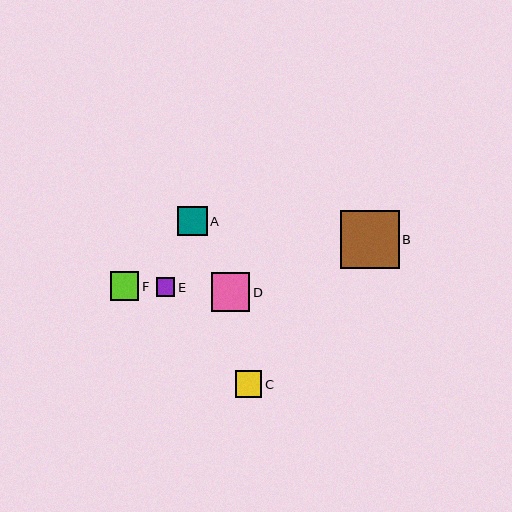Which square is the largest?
Square B is the largest with a size of approximately 58 pixels.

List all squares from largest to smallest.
From largest to smallest: B, D, A, F, C, E.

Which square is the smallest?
Square E is the smallest with a size of approximately 18 pixels.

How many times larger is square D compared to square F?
Square D is approximately 1.4 times the size of square F.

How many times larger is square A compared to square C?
Square A is approximately 1.1 times the size of square C.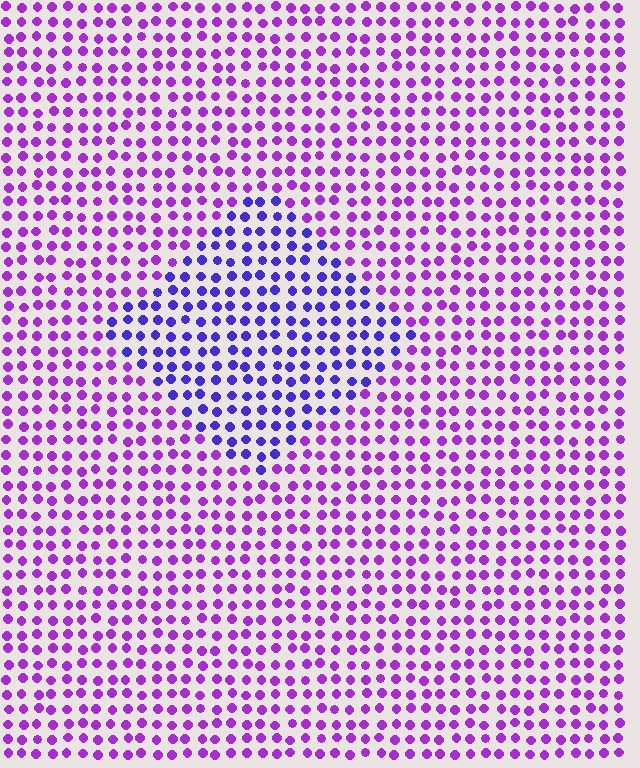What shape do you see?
I see a diamond.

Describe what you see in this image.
The image is filled with small purple elements in a uniform arrangement. A diamond-shaped region is visible where the elements are tinted to a slightly different hue, forming a subtle color boundary.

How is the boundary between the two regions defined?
The boundary is defined purely by a slight shift in hue (about 37 degrees). Spacing, size, and orientation are identical on both sides.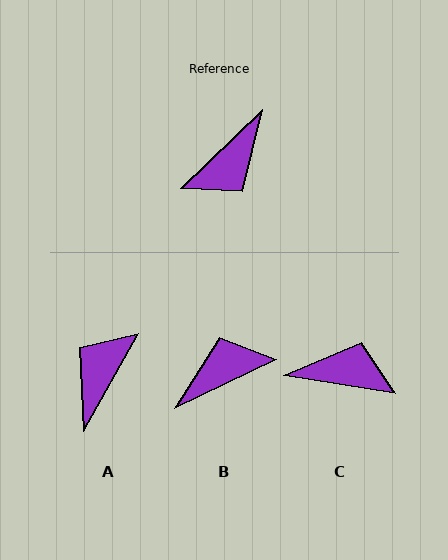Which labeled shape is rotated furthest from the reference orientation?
A, about 164 degrees away.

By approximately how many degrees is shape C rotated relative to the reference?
Approximately 126 degrees counter-clockwise.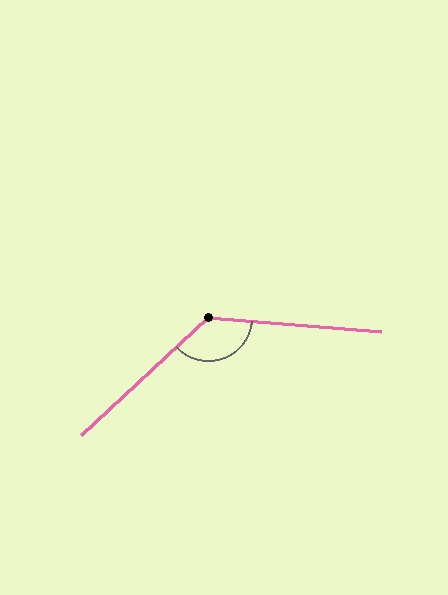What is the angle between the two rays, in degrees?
Approximately 133 degrees.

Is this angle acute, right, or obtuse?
It is obtuse.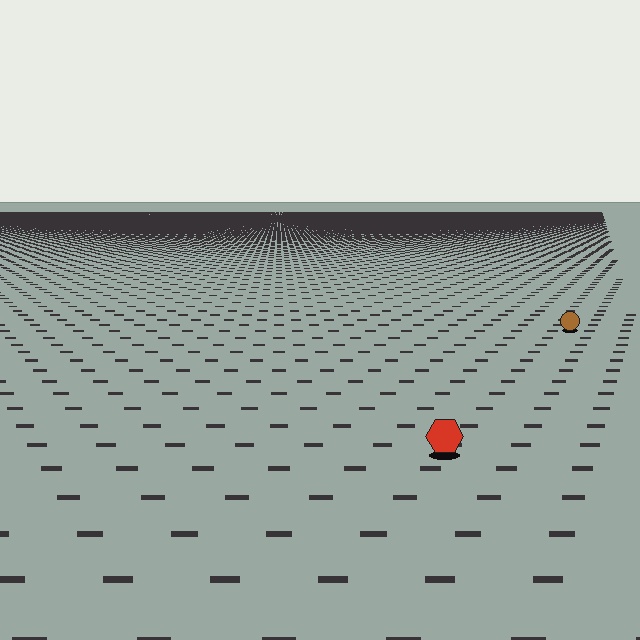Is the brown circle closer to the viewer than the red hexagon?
No. The red hexagon is closer — you can tell from the texture gradient: the ground texture is coarser near it.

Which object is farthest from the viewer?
The brown circle is farthest from the viewer. It appears smaller and the ground texture around it is denser.